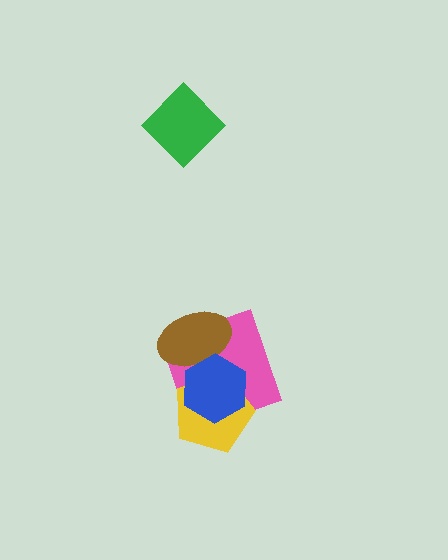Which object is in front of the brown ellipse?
The blue hexagon is in front of the brown ellipse.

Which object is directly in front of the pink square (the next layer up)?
The brown ellipse is directly in front of the pink square.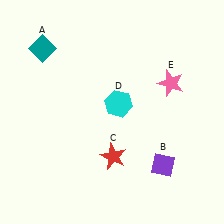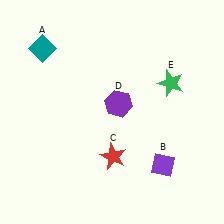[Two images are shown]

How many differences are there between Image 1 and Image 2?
There are 2 differences between the two images.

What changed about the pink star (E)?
In Image 1, E is pink. In Image 2, it changed to green.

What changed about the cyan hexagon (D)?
In Image 1, D is cyan. In Image 2, it changed to purple.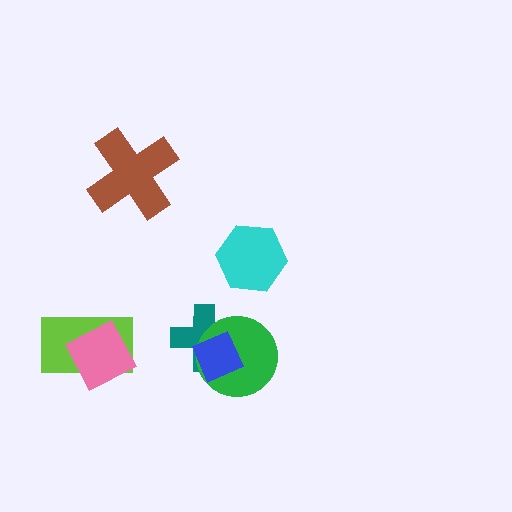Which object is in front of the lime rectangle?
The pink diamond is in front of the lime rectangle.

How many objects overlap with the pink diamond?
1 object overlaps with the pink diamond.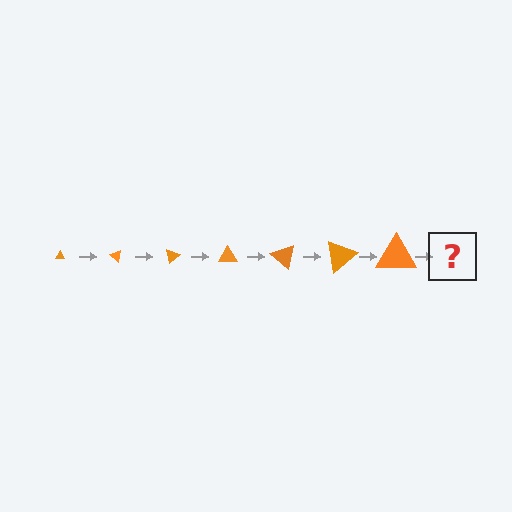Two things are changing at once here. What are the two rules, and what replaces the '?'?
The two rules are that the triangle grows larger each step and it rotates 40 degrees each step. The '?' should be a triangle, larger than the previous one and rotated 280 degrees from the start.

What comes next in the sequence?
The next element should be a triangle, larger than the previous one and rotated 280 degrees from the start.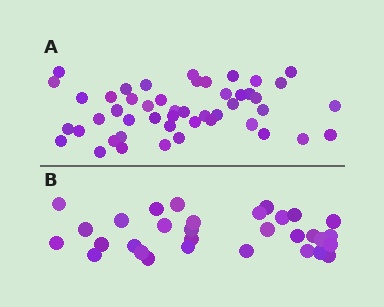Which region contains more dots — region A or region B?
Region A (the top region) has more dots.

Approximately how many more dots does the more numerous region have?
Region A has approximately 15 more dots than region B.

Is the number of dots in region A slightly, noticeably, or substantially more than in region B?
Region A has substantially more. The ratio is roughly 1.5 to 1.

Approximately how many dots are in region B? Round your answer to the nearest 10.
About 30 dots. (The exact count is 31, which rounds to 30.)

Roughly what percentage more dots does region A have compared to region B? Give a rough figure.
About 55% more.